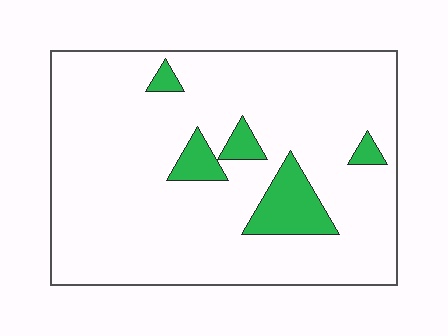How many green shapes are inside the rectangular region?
5.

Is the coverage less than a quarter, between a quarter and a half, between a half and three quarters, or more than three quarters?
Less than a quarter.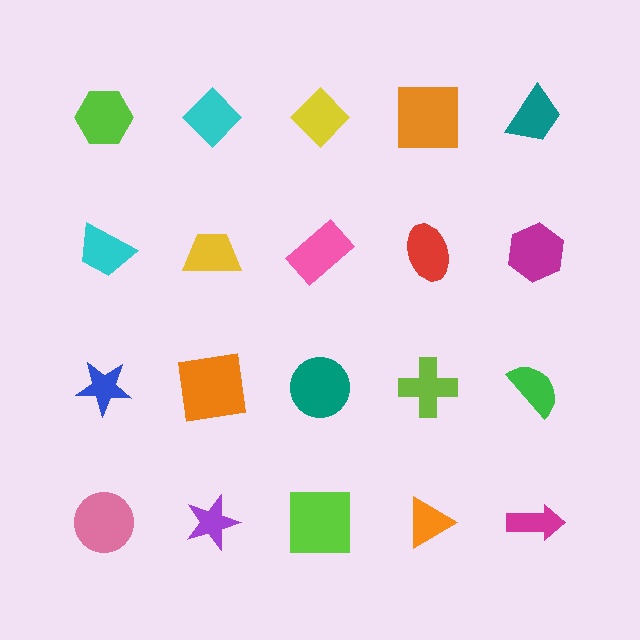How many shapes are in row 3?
5 shapes.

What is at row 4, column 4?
An orange triangle.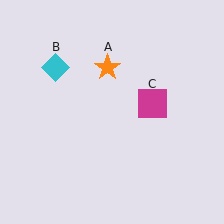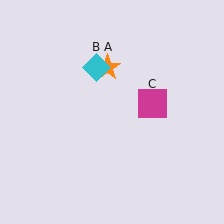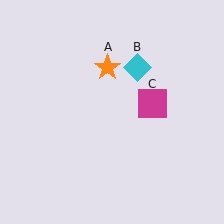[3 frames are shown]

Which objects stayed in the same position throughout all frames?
Orange star (object A) and magenta square (object C) remained stationary.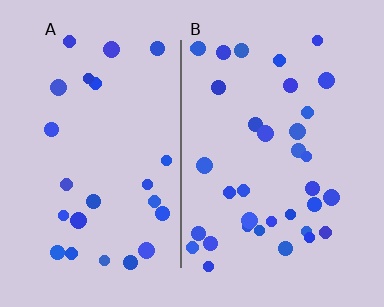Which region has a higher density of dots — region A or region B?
B (the right).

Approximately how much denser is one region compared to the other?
Approximately 1.5× — region B over region A.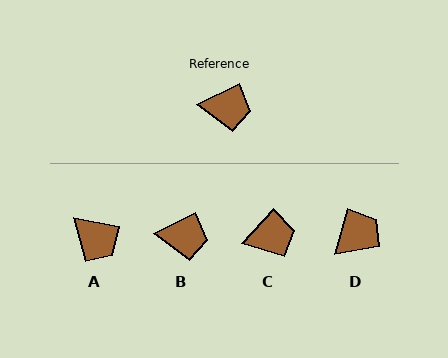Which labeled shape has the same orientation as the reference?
B.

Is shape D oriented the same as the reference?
No, it is off by about 48 degrees.